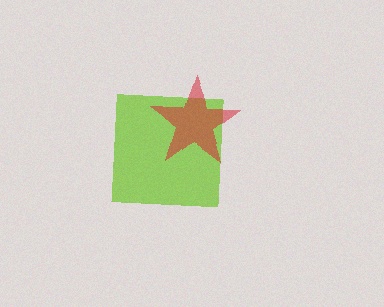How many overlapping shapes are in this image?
There are 2 overlapping shapes in the image.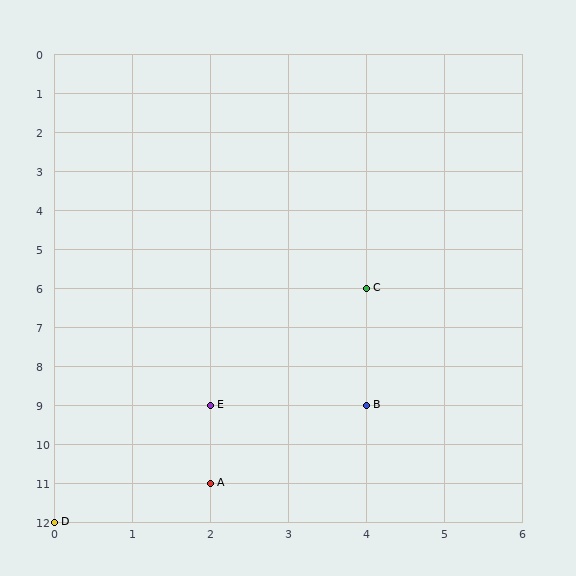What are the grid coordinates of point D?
Point D is at grid coordinates (0, 12).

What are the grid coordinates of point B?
Point B is at grid coordinates (4, 9).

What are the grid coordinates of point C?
Point C is at grid coordinates (4, 6).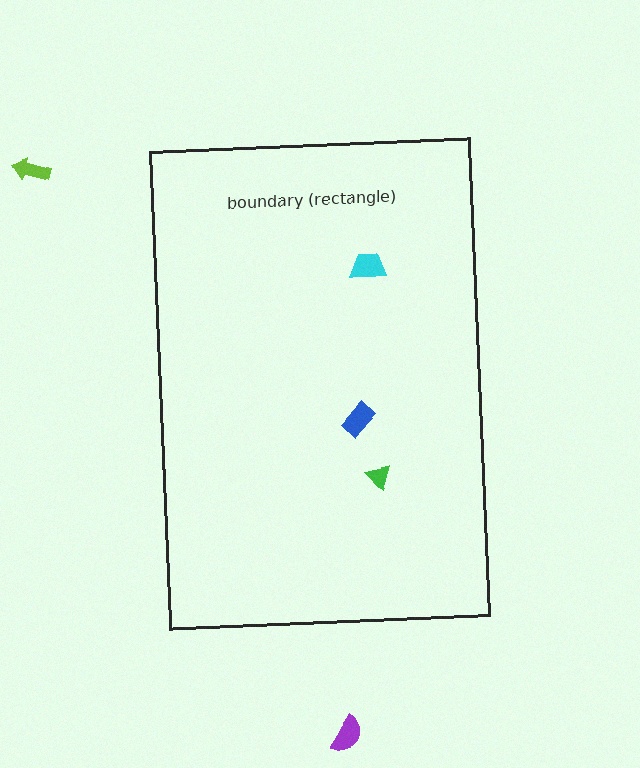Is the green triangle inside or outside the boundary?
Inside.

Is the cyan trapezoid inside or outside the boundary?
Inside.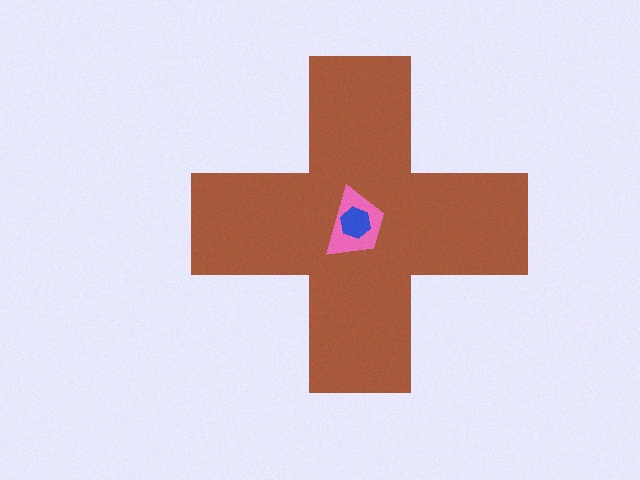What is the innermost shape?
The blue hexagon.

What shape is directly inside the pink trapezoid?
The blue hexagon.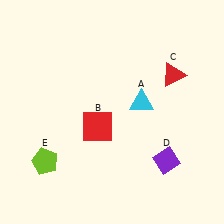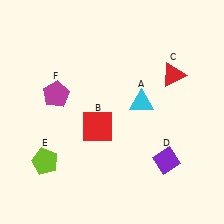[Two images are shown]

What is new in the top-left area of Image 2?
A magenta pentagon (F) was added in the top-left area of Image 2.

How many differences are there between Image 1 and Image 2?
There is 1 difference between the two images.